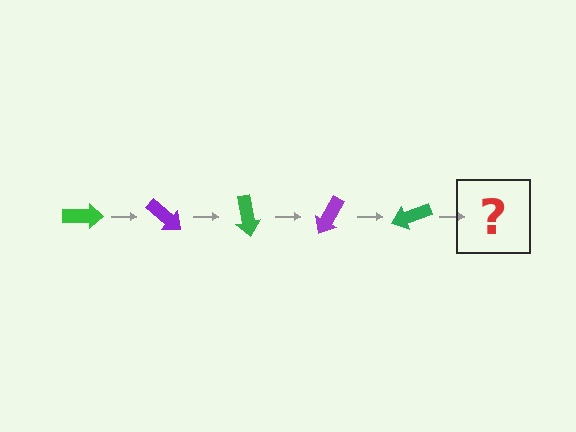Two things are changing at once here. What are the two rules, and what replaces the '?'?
The two rules are that it rotates 40 degrees each step and the color cycles through green and purple. The '?' should be a purple arrow, rotated 200 degrees from the start.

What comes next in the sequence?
The next element should be a purple arrow, rotated 200 degrees from the start.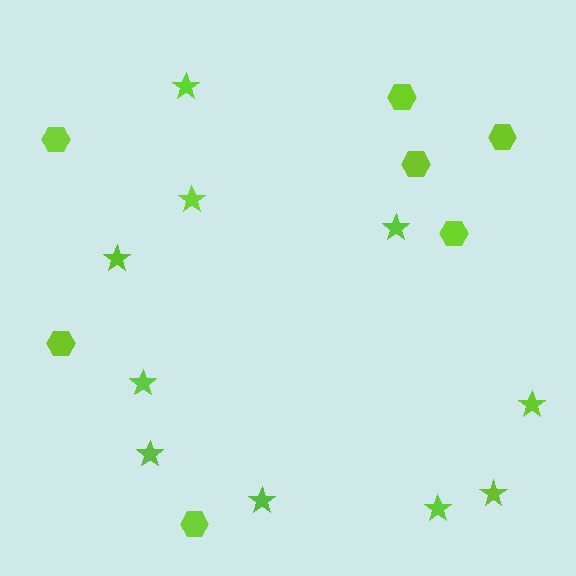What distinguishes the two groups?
There are 2 groups: one group of hexagons (7) and one group of stars (10).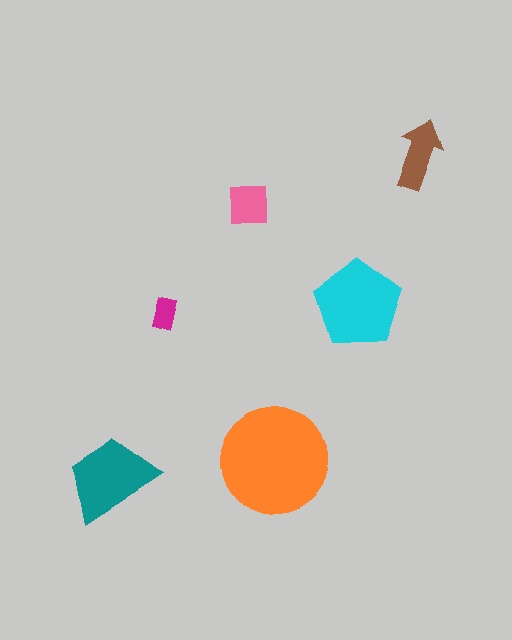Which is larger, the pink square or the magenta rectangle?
The pink square.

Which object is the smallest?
The magenta rectangle.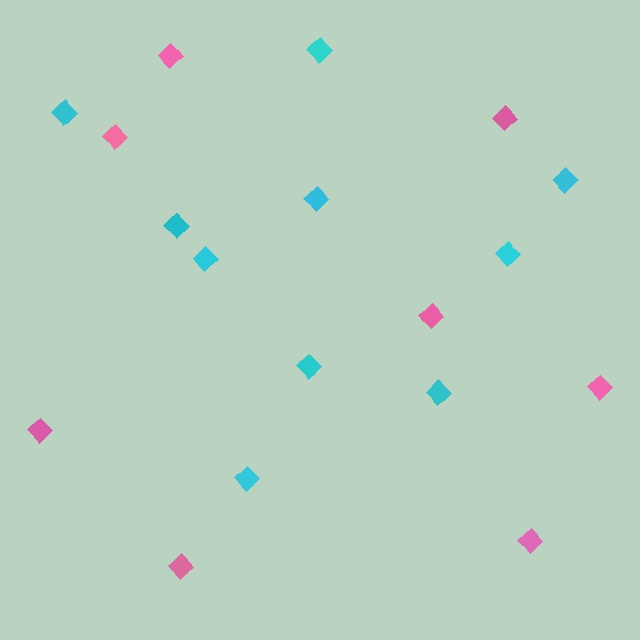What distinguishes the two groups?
There are 2 groups: one group of cyan diamonds (10) and one group of pink diamonds (8).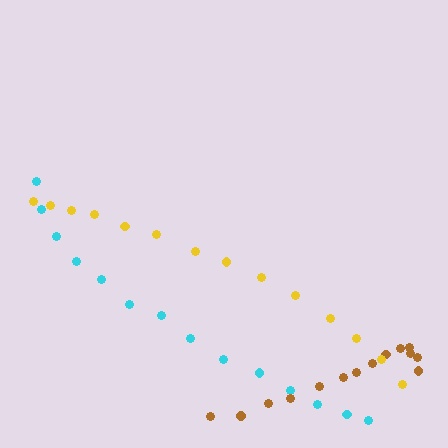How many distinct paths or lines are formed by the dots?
There are 3 distinct paths.